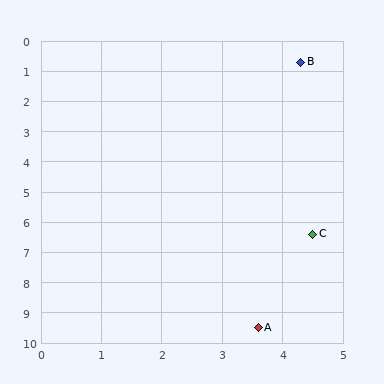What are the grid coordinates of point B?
Point B is at approximately (4.3, 0.7).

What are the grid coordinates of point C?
Point C is at approximately (4.5, 6.4).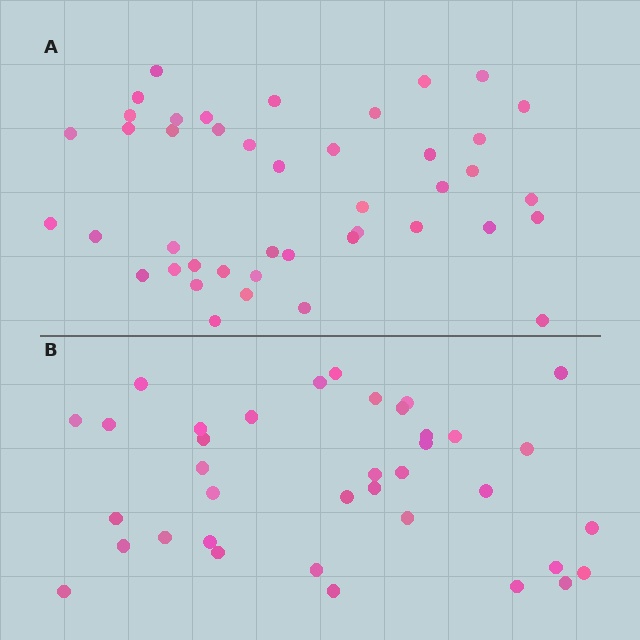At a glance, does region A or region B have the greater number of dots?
Region A (the top region) has more dots.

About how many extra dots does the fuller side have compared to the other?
Region A has about 6 more dots than region B.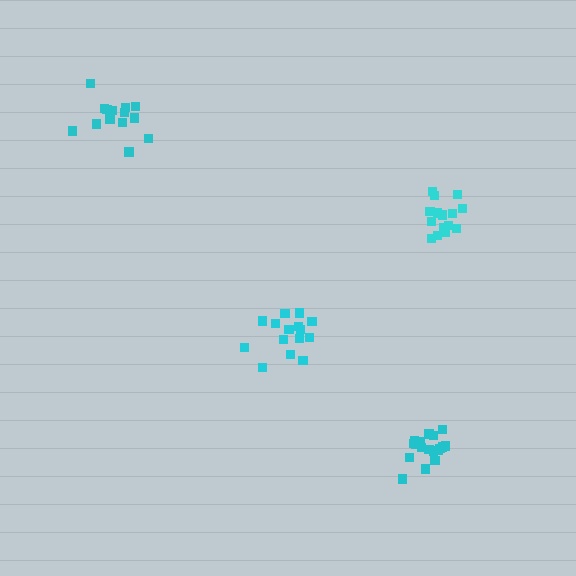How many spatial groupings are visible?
There are 4 spatial groupings.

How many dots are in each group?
Group 1: 19 dots, Group 2: 15 dots, Group 3: 15 dots, Group 4: 15 dots (64 total).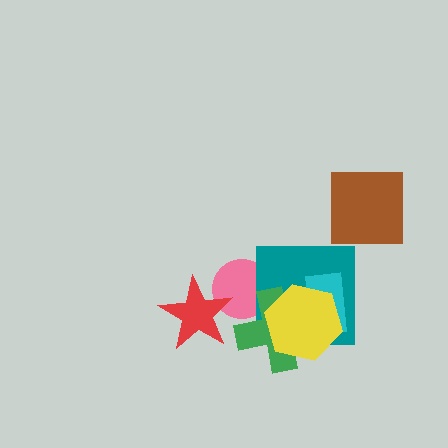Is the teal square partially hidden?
Yes, it is partially covered by another shape.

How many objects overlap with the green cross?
4 objects overlap with the green cross.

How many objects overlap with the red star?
1 object overlaps with the red star.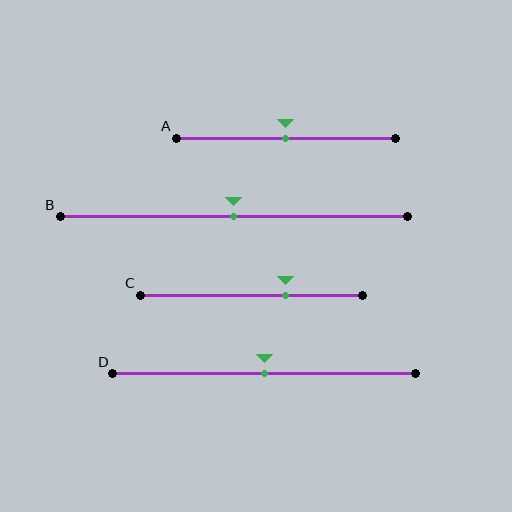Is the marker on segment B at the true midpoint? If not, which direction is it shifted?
Yes, the marker on segment B is at the true midpoint.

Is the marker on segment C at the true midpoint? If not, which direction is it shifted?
No, the marker on segment C is shifted to the right by about 15% of the segment length.